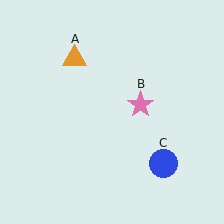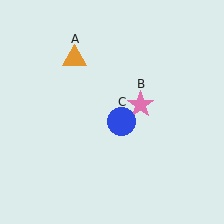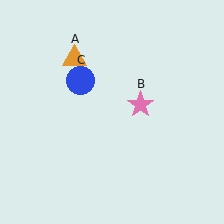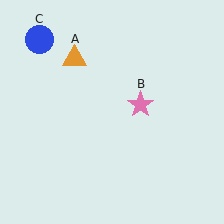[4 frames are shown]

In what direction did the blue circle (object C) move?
The blue circle (object C) moved up and to the left.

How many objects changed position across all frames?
1 object changed position: blue circle (object C).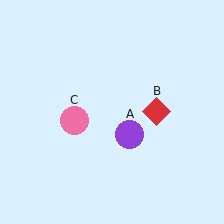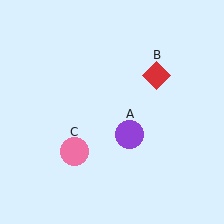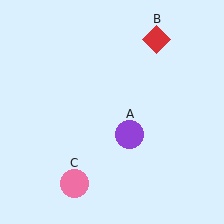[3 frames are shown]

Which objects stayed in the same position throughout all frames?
Purple circle (object A) remained stationary.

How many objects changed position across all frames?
2 objects changed position: red diamond (object B), pink circle (object C).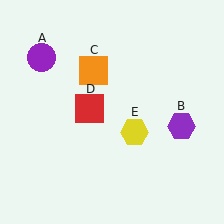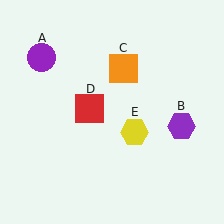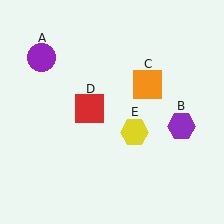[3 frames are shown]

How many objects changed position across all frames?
1 object changed position: orange square (object C).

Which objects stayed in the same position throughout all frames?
Purple circle (object A) and purple hexagon (object B) and red square (object D) and yellow hexagon (object E) remained stationary.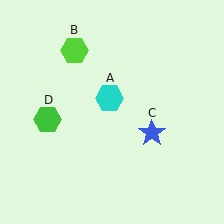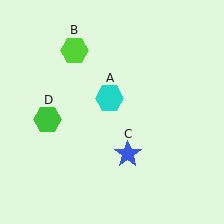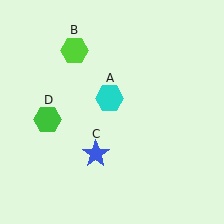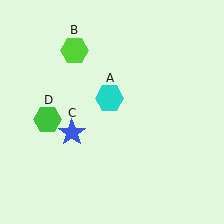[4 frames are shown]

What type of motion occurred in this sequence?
The blue star (object C) rotated clockwise around the center of the scene.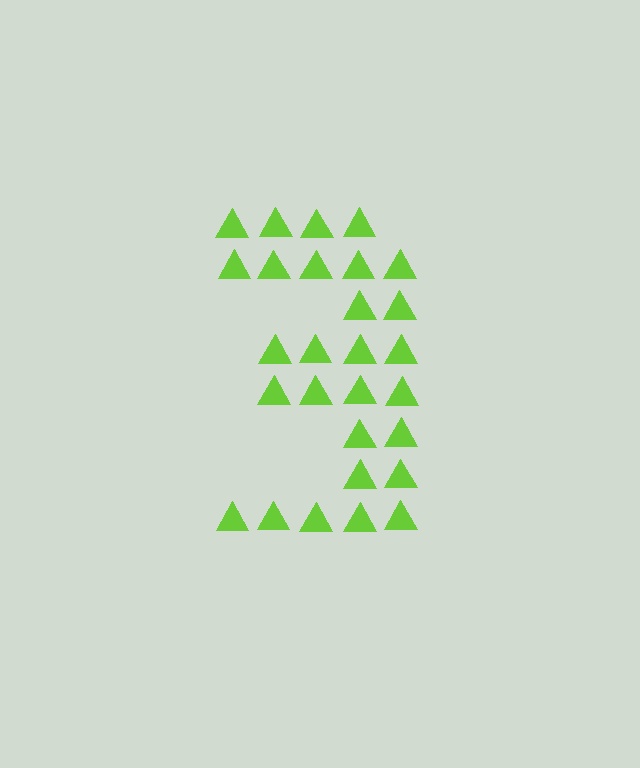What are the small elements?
The small elements are triangles.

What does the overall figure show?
The overall figure shows the digit 3.